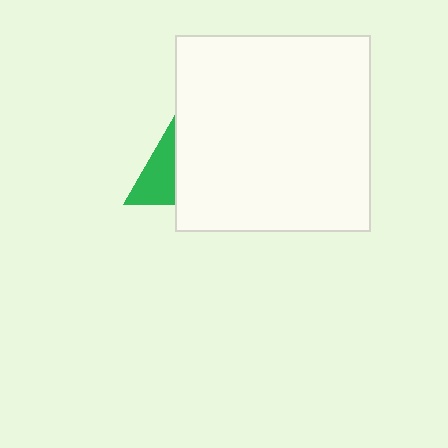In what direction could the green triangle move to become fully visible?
The green triangle could move left. That would shift it out from behind the white square entirely.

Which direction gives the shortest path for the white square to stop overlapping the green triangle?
Moving right gives the shortest separation.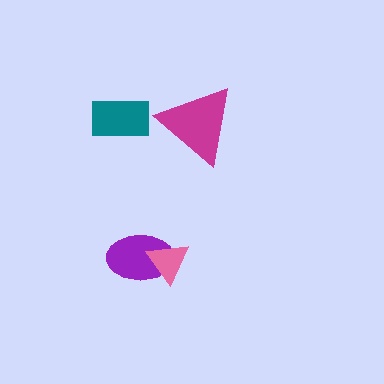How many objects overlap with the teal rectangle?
0 objects overlap with the teal rectangle.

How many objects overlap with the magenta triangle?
0 objects overlap with the magenta triangle.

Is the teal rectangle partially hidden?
No, no other shape covers it.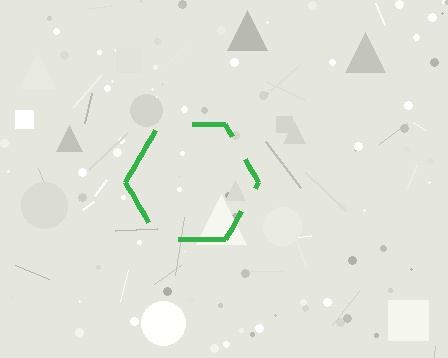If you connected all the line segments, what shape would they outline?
They would outline a hexagon.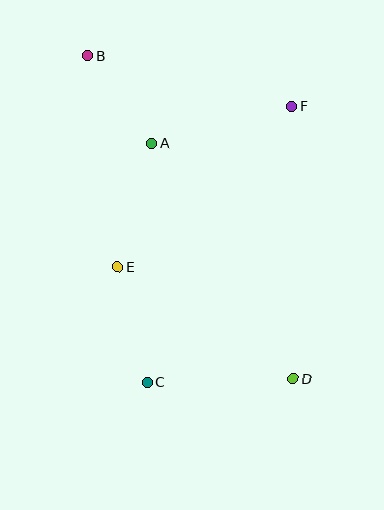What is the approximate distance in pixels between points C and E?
The distance between C and E is approximately 119 pixels.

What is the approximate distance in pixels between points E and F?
The distance between E and F is approximately 237 pixels.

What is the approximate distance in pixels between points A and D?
The distance between A and D is approximately 274 pixels.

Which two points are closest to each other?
Points A and B are closest to each other.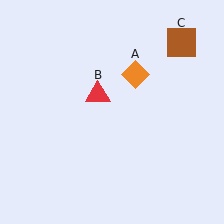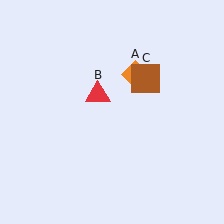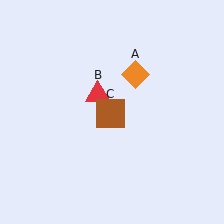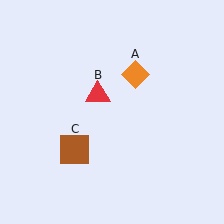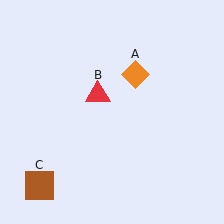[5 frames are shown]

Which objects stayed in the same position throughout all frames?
Orange diamond (object A) and red triangle (object B) remained stationary.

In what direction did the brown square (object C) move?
The brown square (object C) moved down and to the left.